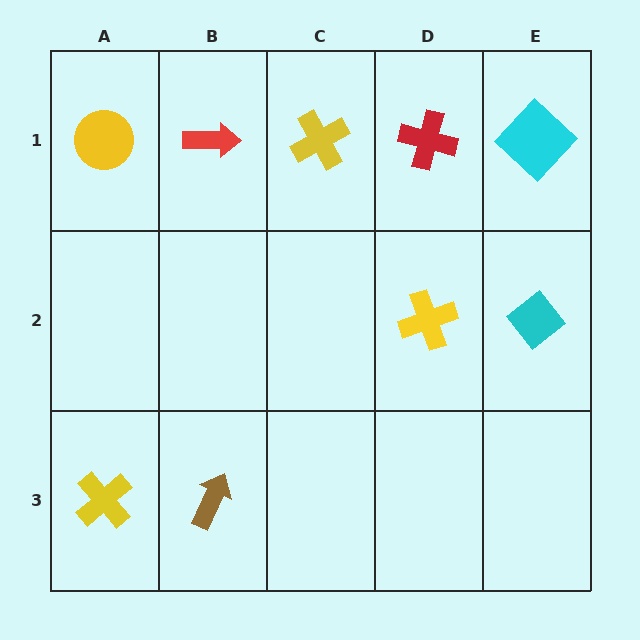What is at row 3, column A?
A yellow cross.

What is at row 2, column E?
A cyan diamond.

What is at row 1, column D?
A red cross.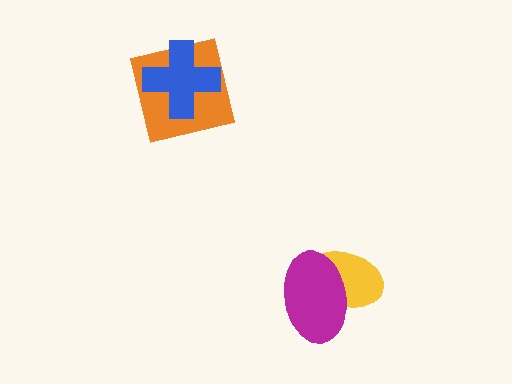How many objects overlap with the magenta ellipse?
1 object overlaps with the magenta ellipse.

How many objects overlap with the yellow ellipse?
1 object overlaps with the yellow ellipse.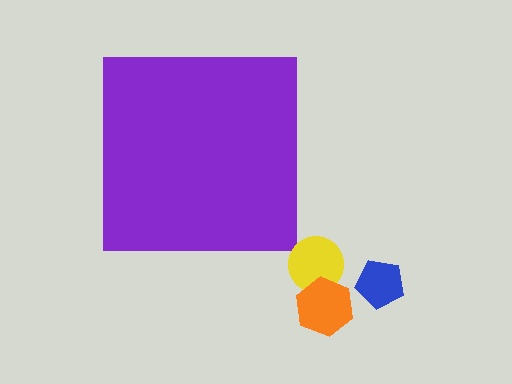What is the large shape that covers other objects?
A purple square.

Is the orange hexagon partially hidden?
No, the orange hexagon is fully visible.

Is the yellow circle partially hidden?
No, the yellow circle is fully visible.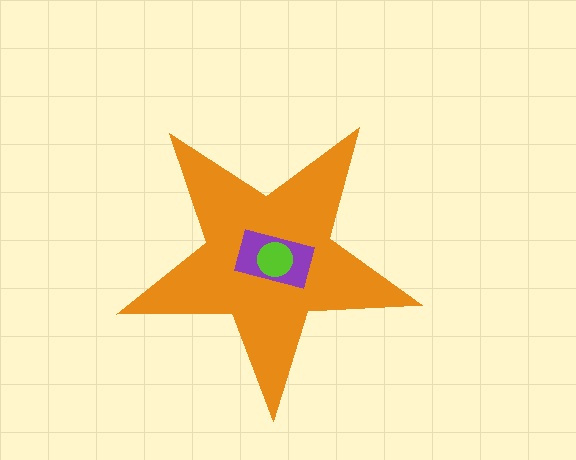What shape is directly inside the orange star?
The purple rectangle.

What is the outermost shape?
The orange star.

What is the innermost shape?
The lime circle.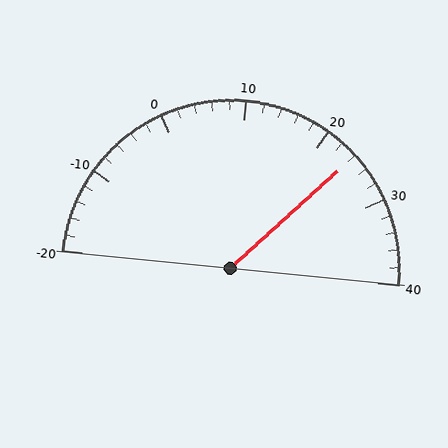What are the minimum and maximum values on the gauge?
The gauge ranges from -20 to 40.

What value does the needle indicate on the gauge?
The needle indicates approximately 24.